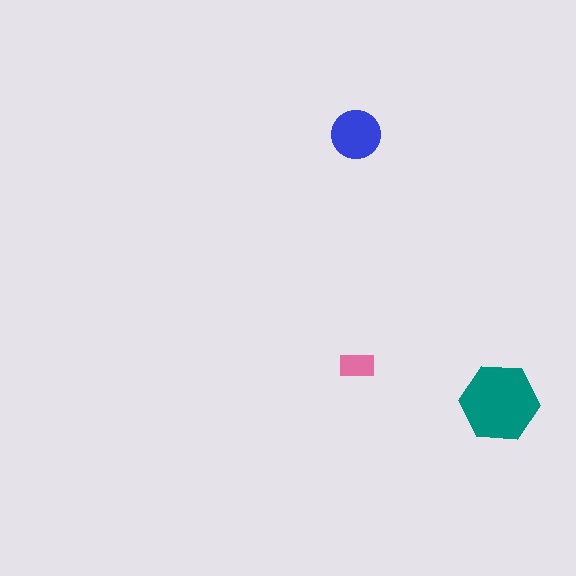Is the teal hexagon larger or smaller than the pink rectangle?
Larger.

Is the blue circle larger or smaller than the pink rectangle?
Larger.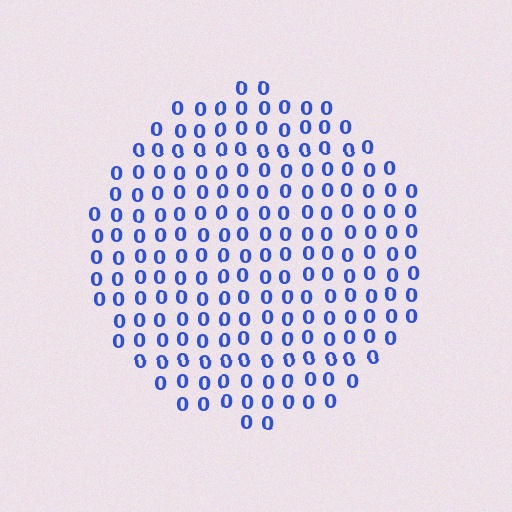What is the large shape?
The large shape is a circle.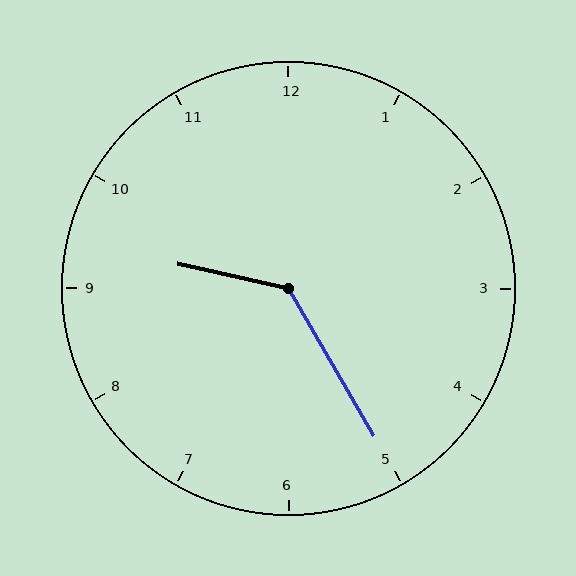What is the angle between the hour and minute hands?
Approximately 132 degrees.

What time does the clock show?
9:25.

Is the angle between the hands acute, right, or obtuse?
It is obtuse.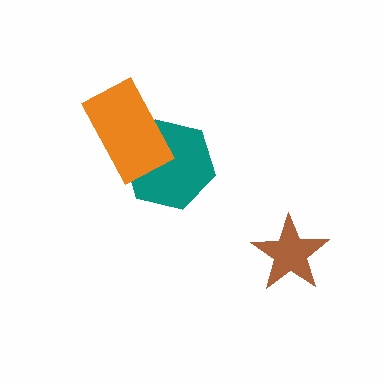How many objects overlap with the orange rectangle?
1 object overlaps with the orange rectangle.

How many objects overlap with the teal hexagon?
1 object overlaps with the teal hexagon.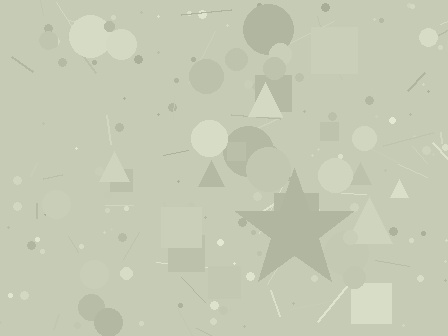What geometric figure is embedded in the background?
A star is embedded in the background.